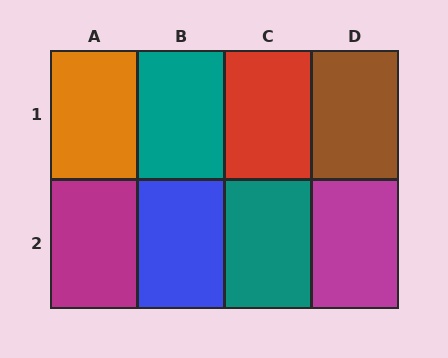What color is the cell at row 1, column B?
Teal.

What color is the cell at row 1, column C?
Red.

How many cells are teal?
2 cells are teal.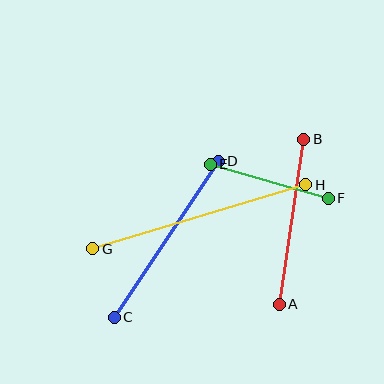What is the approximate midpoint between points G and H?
The midpoint is at approximately (199, 217) pixels.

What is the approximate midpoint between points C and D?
The midpoint is at approximately (166, 239) pixels.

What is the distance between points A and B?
The distance is approximately 167 pixels.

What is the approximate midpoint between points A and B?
The midpoint is at approximately (291, 222) pixels.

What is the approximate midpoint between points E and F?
The midpoint is at approximately (269, 181) pixels.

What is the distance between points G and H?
The distance is approximately 222 pixels.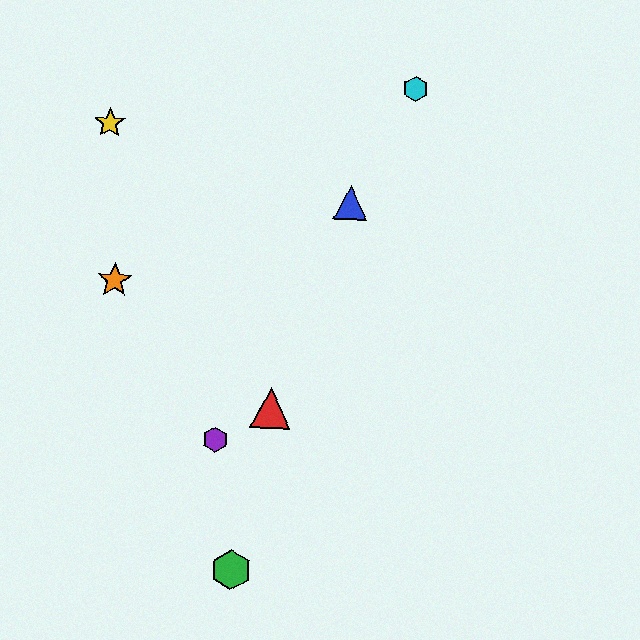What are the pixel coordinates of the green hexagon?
The green hexagon is at (231, 570).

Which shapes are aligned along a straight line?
The blue triangle, the purple hexagon, the cyan hexagon are aligned along a straight line.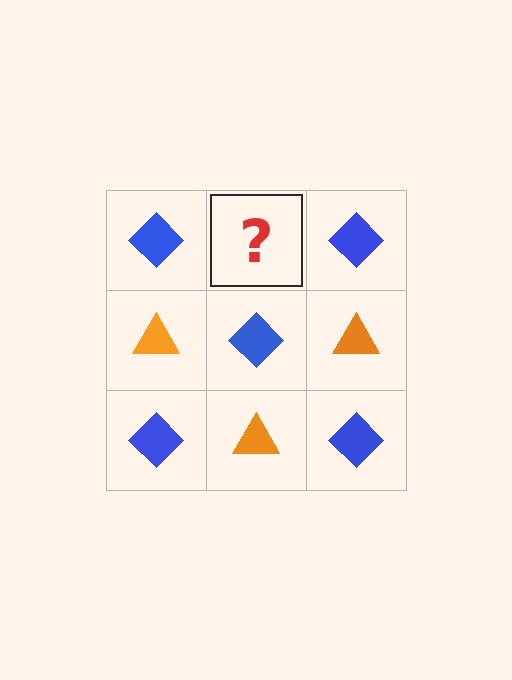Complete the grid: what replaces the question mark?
The question mark should be replaced with an orange triangle.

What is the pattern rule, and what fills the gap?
The rule is that it alternates blue diamond and orange triangle in a checkerboard pattern. The gap should be filled with an orange triangle.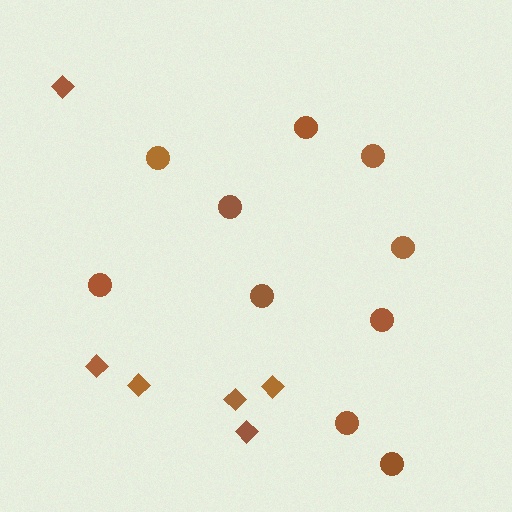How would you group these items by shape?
There are 2 groups: one group of circles (10) and one group of diamonds (6).